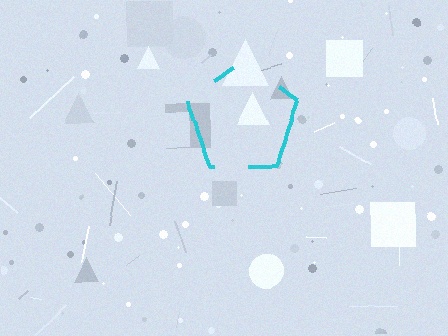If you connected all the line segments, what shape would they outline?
They would outline a pentagon.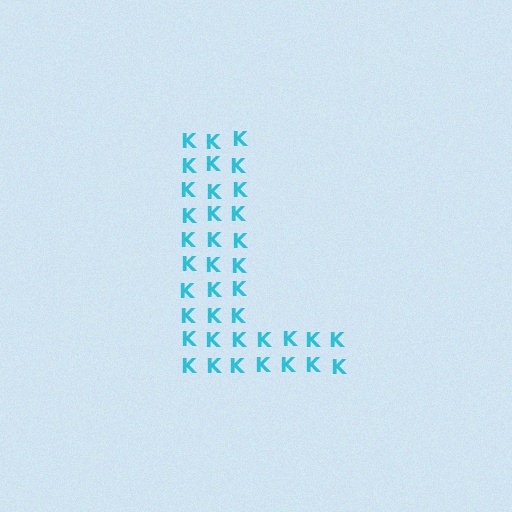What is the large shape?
The large shape is the letter L.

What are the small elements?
The small elements are letter K's.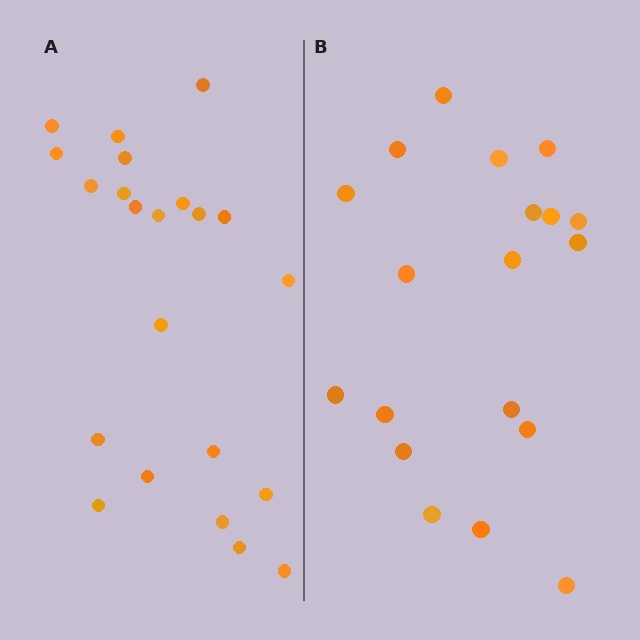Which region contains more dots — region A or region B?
Region A (the left region) has more dots.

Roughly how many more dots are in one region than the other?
Region A has just a few more — roughly 2 or 3 more dots than region B.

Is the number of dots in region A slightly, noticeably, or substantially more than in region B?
Region A has only slightly more — the two regions are fairly close. The ratio is roughly 1.2 to 1.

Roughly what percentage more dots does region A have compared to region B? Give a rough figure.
About 15% more.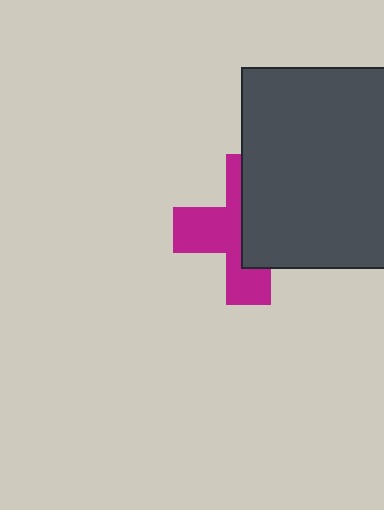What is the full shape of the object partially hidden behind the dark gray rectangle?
The partially hidden object is a magenta cross.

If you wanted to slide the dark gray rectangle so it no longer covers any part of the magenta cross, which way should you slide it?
Slide it right — that is the most direct way to separate the two shapes.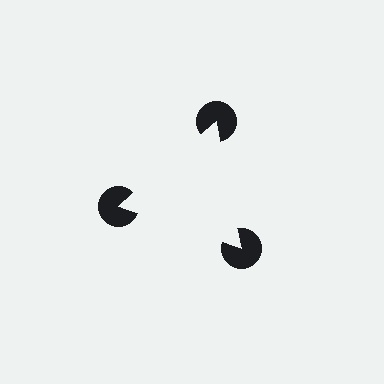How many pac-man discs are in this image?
There are 3 — one at each vertex of the illusory triangle.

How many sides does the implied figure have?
3 sides.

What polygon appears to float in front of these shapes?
An illusory triangle — its edges are inferred from the aligned wedge cuts in the pac-man discs, not physically drawn.